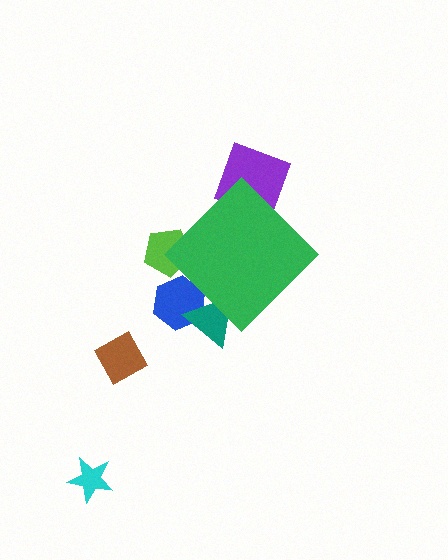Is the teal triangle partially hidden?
Yes, the teal triangle is partially hidden behind the green diamond.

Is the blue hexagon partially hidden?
Yes, the blue hexagon is partially hidden behind the green diamond.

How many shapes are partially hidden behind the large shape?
4 shapes are partially hidden.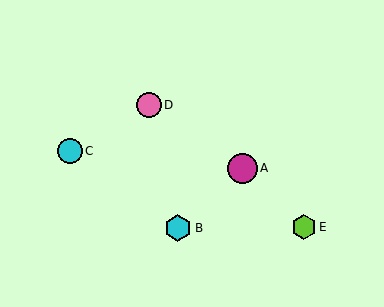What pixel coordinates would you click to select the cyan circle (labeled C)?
Click at (70, 151) to select the cyan circle C.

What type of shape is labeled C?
Shape C is a cyan circle.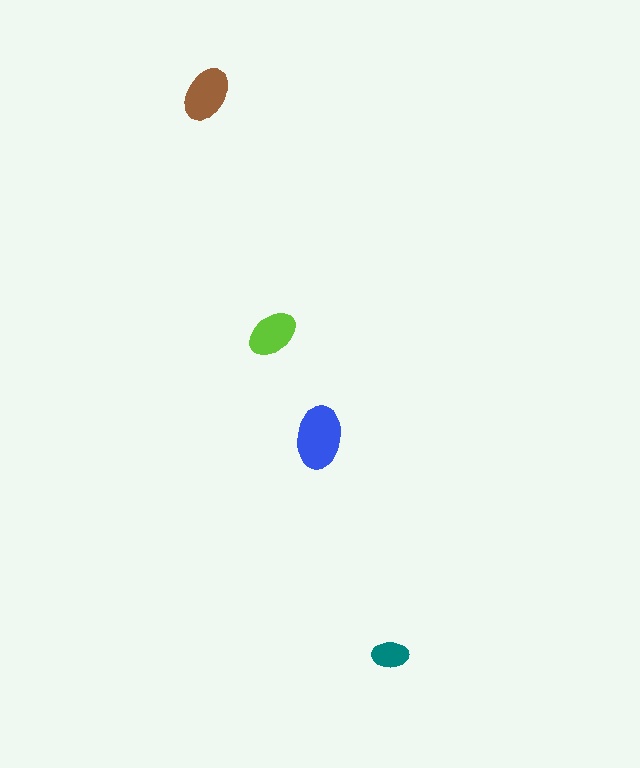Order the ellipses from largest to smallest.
the blue one, the brown one, the lime one, the teal one.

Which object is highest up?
The brown ellipse is topmost.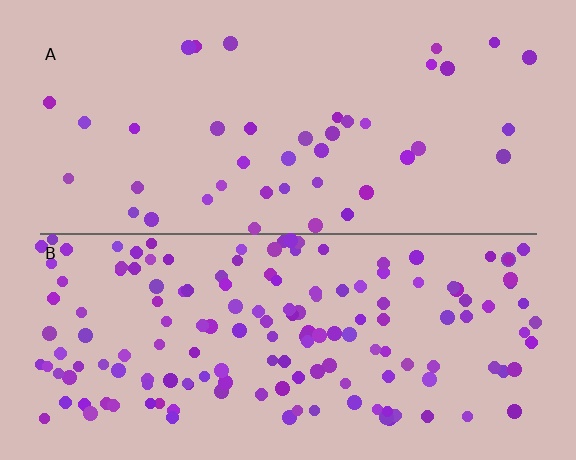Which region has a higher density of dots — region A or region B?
B (the bottom).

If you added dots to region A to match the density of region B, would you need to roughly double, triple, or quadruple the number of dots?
Approximately quadruple.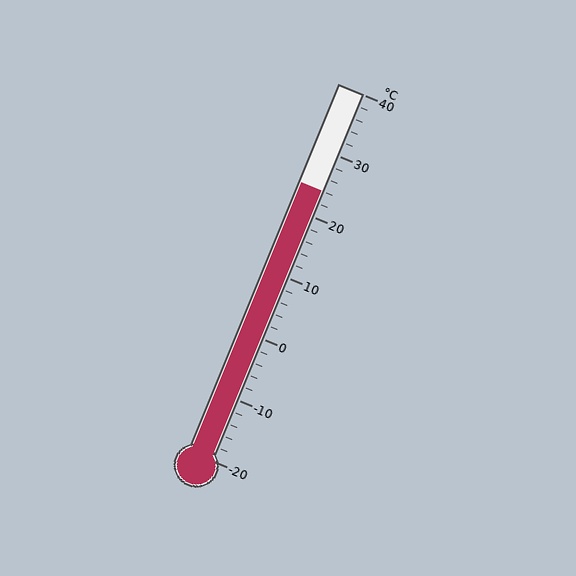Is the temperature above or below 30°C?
The temperature is below 30°C.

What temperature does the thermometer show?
The thermometer shows approximately 24°C.